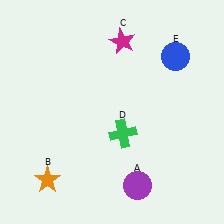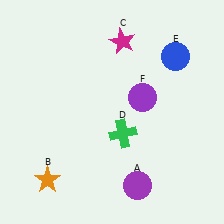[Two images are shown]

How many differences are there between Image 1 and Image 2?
There is 1 difference between the two images.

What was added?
A purple circle (F) was added in Image 2.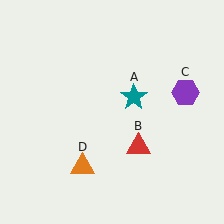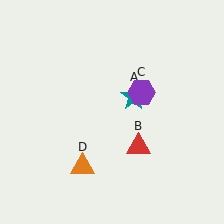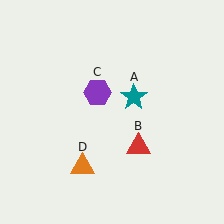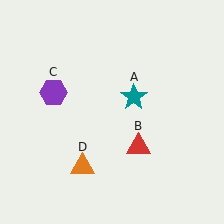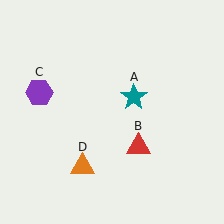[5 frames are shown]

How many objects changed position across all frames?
1 object changed position: purple hexagon (object C).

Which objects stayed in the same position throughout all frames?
Teal star (object A) and red triangle (object B) and orange triangle (object D) remained stationary.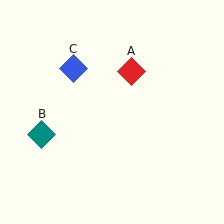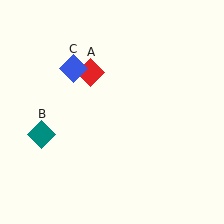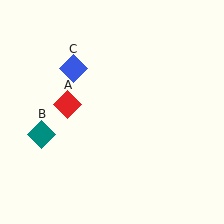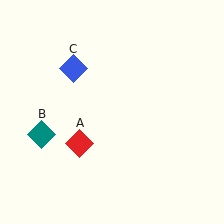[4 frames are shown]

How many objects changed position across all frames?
1 object changed position: red diamond (object A).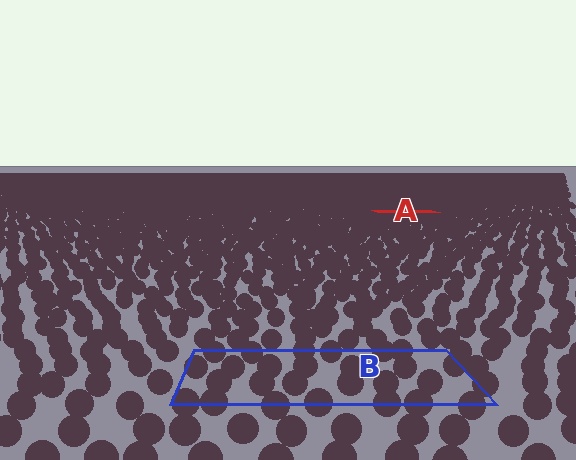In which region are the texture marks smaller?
The texture marks are smaller in region A, because it is farther away.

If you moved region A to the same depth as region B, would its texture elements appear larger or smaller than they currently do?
They would appear larger. At a closer depth, the same texture elements are projected at a bigger on-screen size.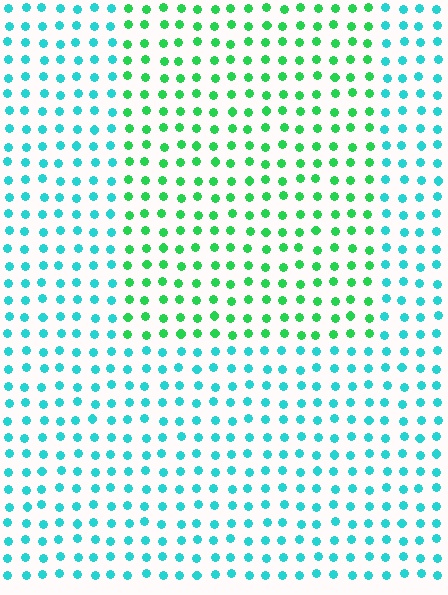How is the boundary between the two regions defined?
The boundary is defined purely by a slight shift in hue (about 45 degrees). Spacing, size, and orientation are identical on both sides.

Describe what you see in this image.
The image is filled with small cyan elements in a uniform arrangement. A rectangle-shaped region is visible where the elements are tinted to a slightly different hue, forming a subtle color boundary.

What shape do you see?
I see a rectangle.